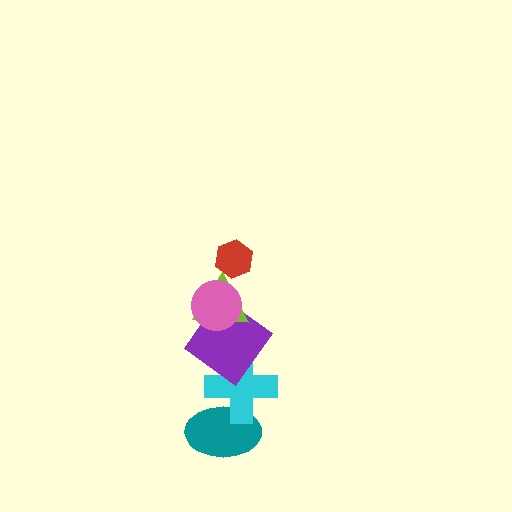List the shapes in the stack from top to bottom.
From top to bottom: the red hexagon, the pink circle, the lime triangle, the purple diamond, the cyan cross, the teal ellipse.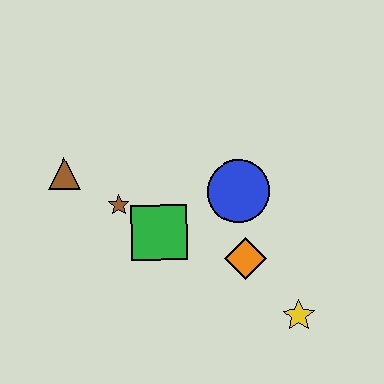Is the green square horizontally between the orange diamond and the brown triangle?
Yes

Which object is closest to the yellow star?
The orange diamond is closest to the yellow star.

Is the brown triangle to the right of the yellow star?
No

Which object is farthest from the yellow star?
The brown triangle is farthest from the yellow star.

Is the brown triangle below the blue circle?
No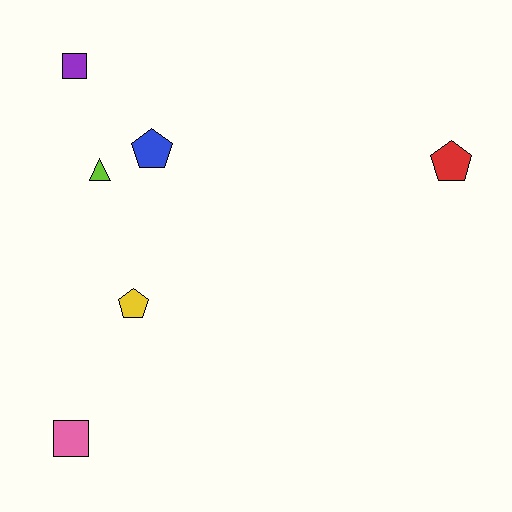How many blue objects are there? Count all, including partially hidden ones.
There is 1 blue object.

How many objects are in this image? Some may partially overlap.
There are 6 objects.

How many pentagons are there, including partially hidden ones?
There are 3 pentagons.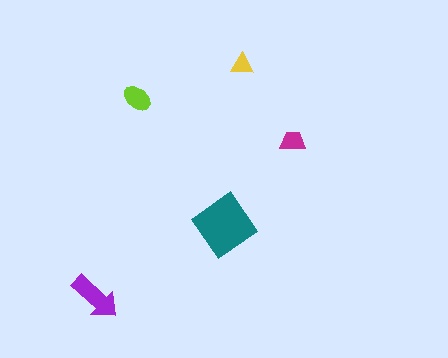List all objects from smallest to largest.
The yellow triangle, the magenta trapezoid, the lime ellipse, the purple arrow, the teal diamond.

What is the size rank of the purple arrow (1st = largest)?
2nd.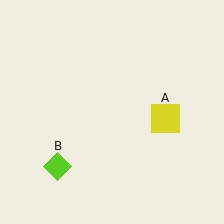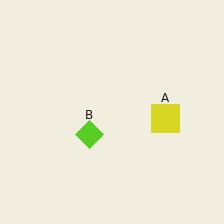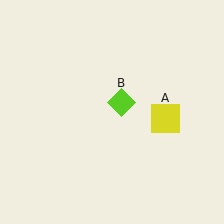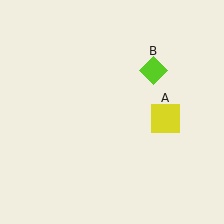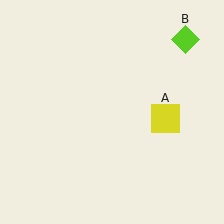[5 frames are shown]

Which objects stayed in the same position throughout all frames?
Yellow square (object A) remained stationary.